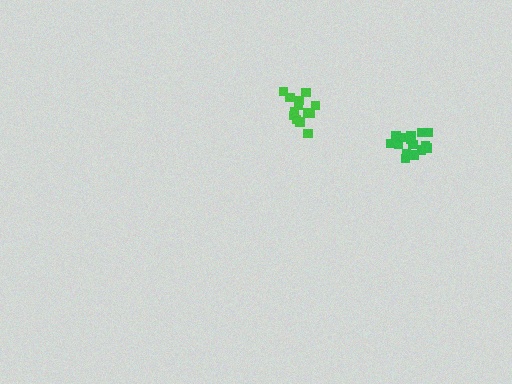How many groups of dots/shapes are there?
There are 2 groups.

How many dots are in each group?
Group 1: 17 dots, Group 2: 13 dots (30 total).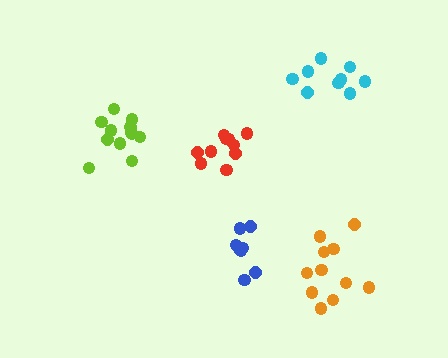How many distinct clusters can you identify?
There are 5 distinct clusters.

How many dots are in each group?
Group 1: 9 dots, Group 2: 11 dots, Group 3: 8 dots, Group 4: 10 dots, Group 5: 12 dots (50 total).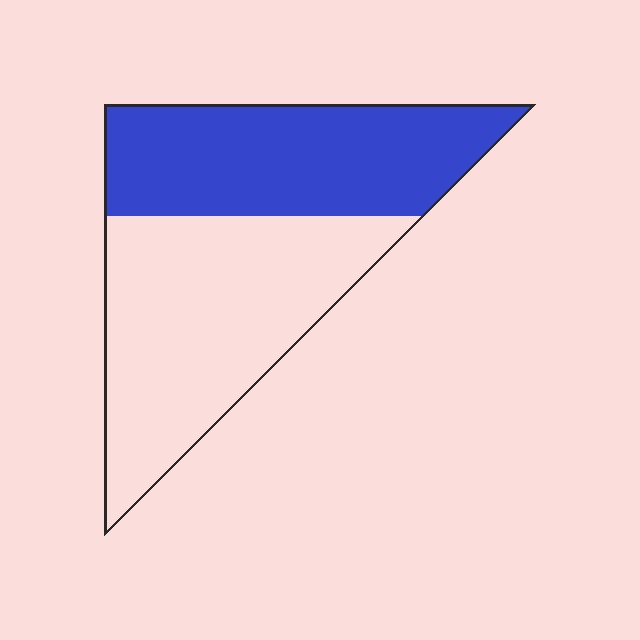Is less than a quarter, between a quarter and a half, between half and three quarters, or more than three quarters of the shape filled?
Between a quarter and a half.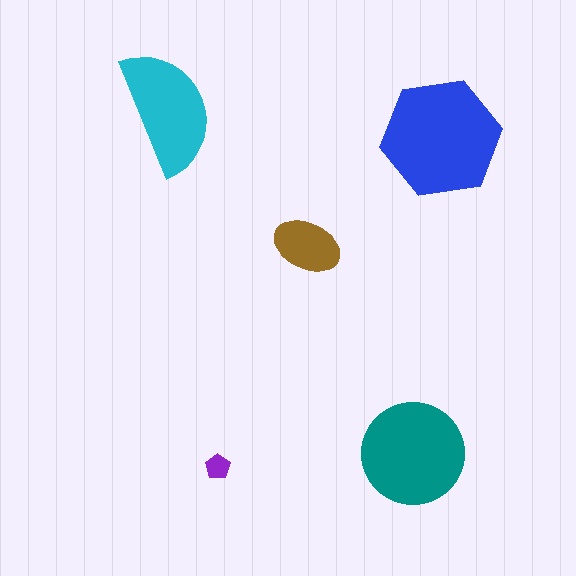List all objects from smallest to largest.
The purple pentagon, the brown ellipse, the cyan semicircle, the teal circle, the blue hexagon.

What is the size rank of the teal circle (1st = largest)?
2nd.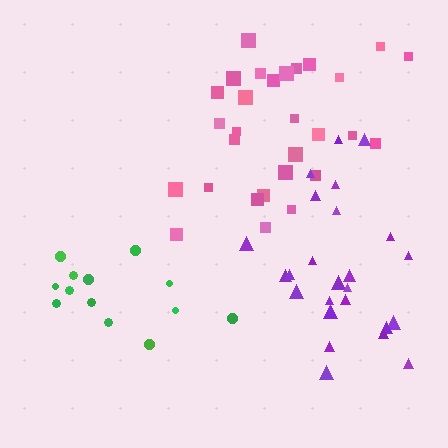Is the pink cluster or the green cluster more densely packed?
Pink.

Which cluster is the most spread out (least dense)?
Green.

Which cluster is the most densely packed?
Purple.